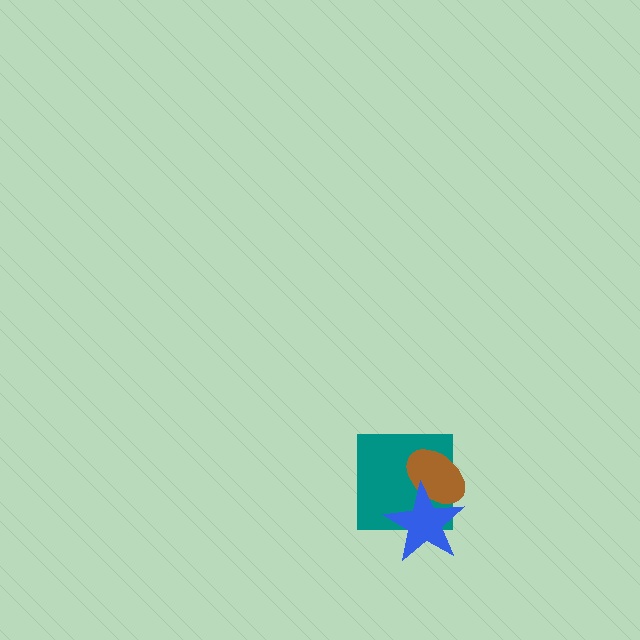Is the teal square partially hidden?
Yes, it is partially covered by another shape.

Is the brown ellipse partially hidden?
Yes, it is partially covered by another shape.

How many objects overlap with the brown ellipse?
2 objects overlap with the brown ellipse.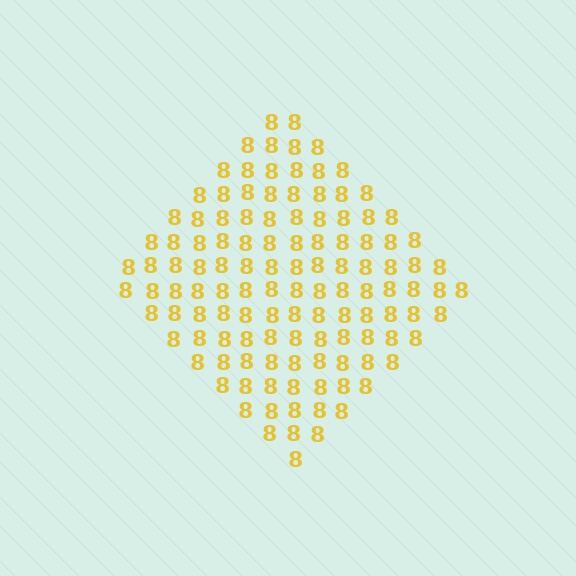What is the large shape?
The large shape is a diamond.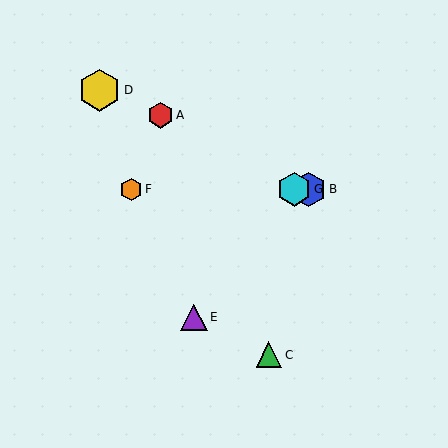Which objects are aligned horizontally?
Objects B, F, G are aligned horizontally.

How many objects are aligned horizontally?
3 objects (B, F, G) are aligned horizontally.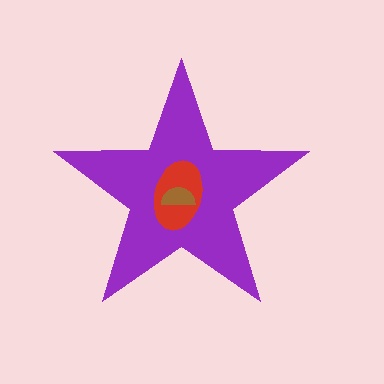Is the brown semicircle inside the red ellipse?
Yes.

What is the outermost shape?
The purple star.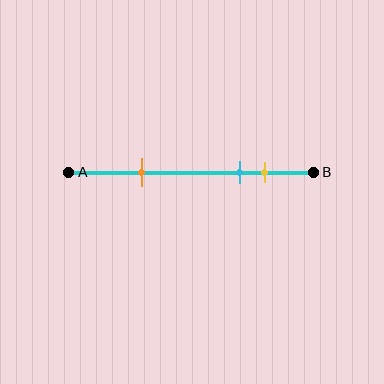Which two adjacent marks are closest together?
The cyan and yellow marks are the closest adjacent pair.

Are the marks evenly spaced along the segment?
No, the marks are not evenly spaced.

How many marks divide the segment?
There are 3 marks dividing the segment.